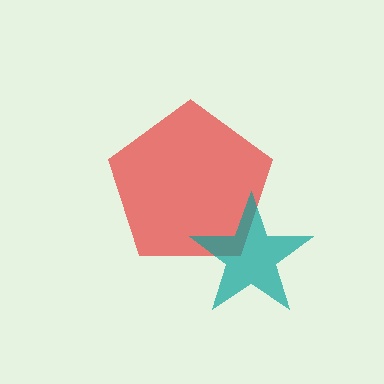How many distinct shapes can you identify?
There are 2 distinct shapes: a red pentagon, a teal star.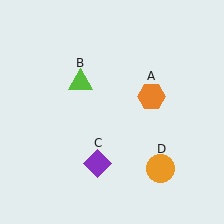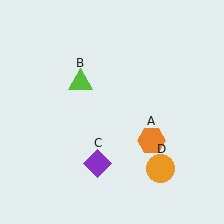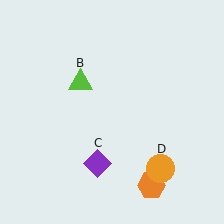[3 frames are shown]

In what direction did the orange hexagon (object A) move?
The orange hexagon (object A) moved down.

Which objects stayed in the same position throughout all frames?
Lime triangle (object B) and purple diamond (object C) and orange circle (object D) remained stationary.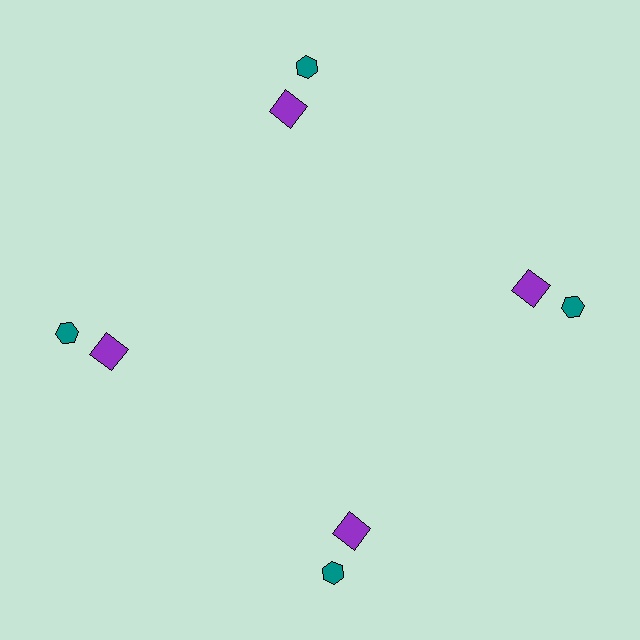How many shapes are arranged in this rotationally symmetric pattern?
There are 8 shapes, arranged in 4 groups of 2.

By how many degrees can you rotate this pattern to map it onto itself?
The pattern maps onto itself every 90 degrees of rotation.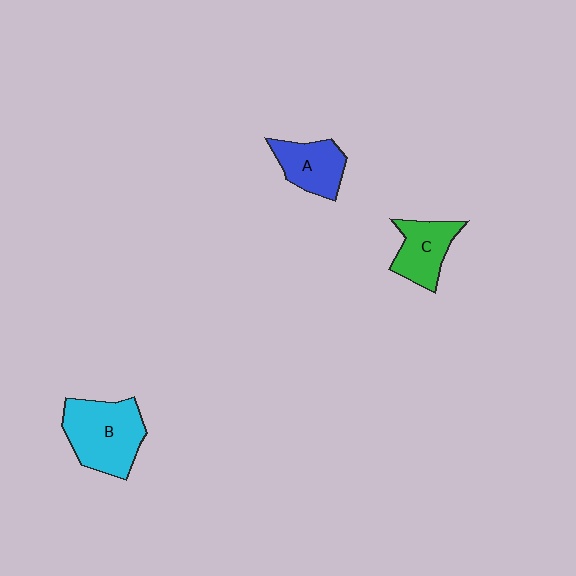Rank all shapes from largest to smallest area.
From largest to smallest: B (cyan), C (green), A (blue).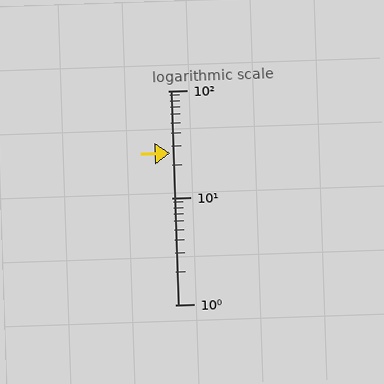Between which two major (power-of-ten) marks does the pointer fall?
The pointer is between 10 and 100.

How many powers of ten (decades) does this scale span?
The scale spans 2 decades, from 1 to 100.